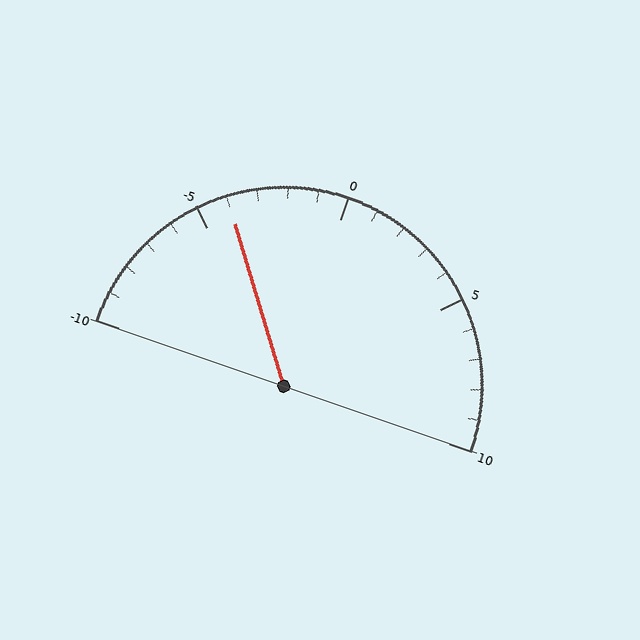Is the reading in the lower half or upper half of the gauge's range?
The reading is in the lower half of the range (-10 to 10).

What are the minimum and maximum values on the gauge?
The gauge ranges from -10 to 10.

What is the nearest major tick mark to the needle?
The nearest major tick mark is -5.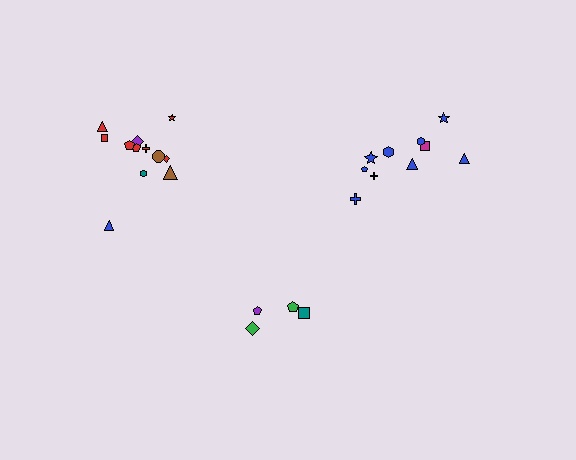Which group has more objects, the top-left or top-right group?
The top-left group.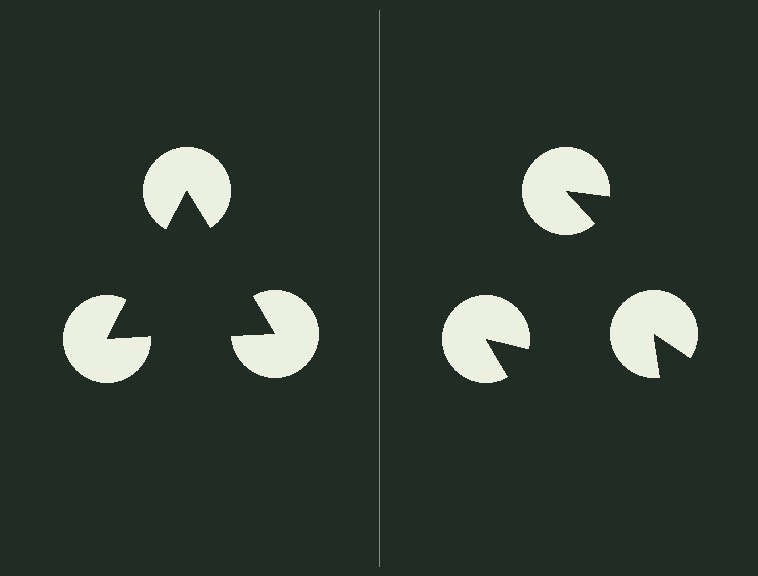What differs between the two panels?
The pac-man discs are positioned identically on both sides; only the wedge orientations differ. On the left they align to a triangle; on the right they are misaligned.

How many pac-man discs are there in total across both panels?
6 — 3 on each side.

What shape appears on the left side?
An illusory triangle.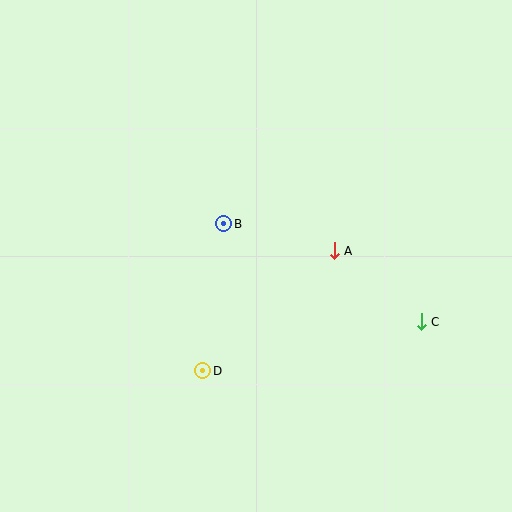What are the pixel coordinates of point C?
Point C is at (421, 322).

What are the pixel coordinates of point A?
Point A is at (334, 251).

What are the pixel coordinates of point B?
Point B is at (224, 224).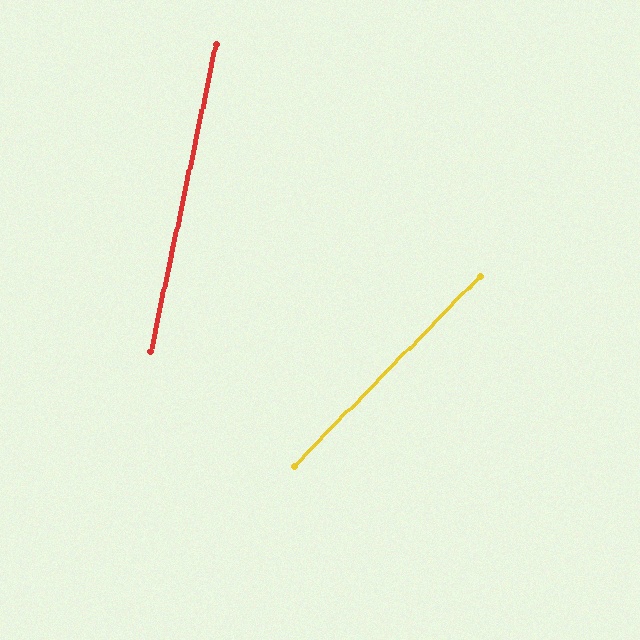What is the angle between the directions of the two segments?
Approximately 32 degrees.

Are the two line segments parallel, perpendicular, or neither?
Neither parallel nor perpendicular — they differ by about 32°.